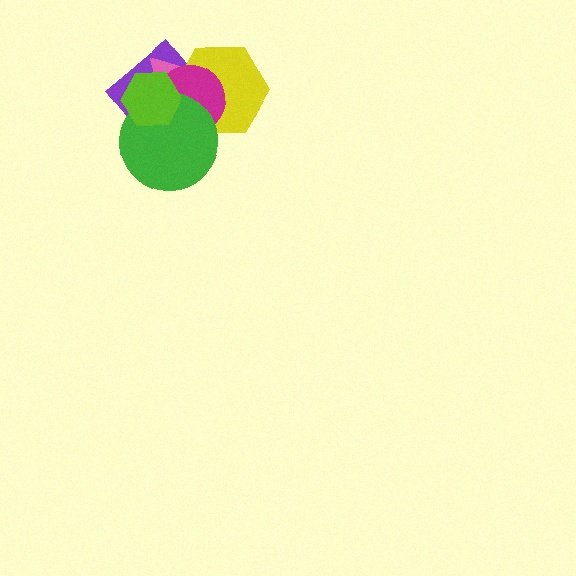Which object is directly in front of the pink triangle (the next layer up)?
The yellow hexagon is directly in front of the pink triangle.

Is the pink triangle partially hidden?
Yes, it is partially covered by another shape.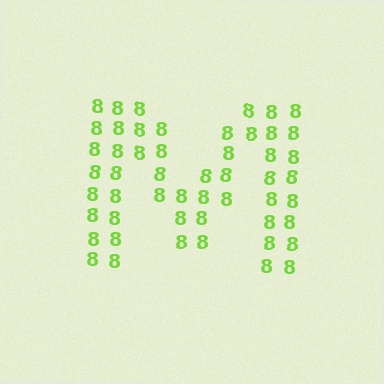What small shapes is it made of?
It is made of small digit 8's.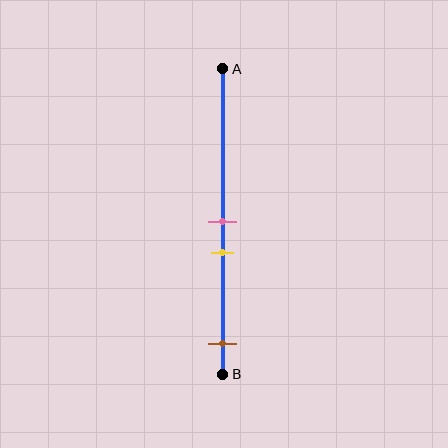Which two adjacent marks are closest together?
The pink and yellow marks are the closest adjacent pair.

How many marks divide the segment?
There are 3 marks dividing the segment.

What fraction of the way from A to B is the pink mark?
The pink mark is approximately 50% (0.5) of the way from A to B.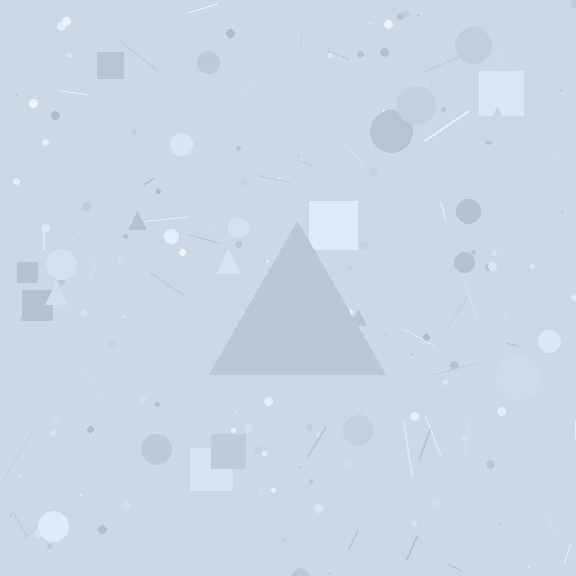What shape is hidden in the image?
A triangle is hidden in the image.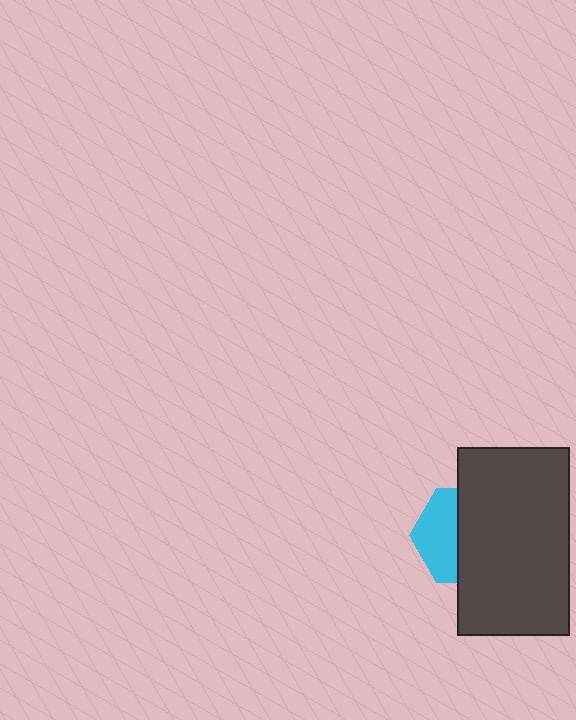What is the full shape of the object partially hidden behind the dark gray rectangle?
The partially hidden object is a cyan hexagon.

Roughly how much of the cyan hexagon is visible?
A small part of it is visible (roughly 43%).